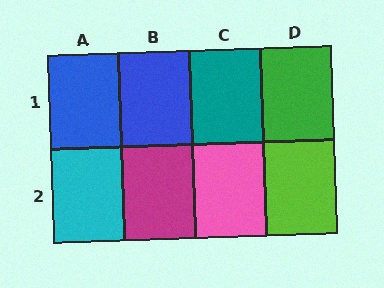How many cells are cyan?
1 cell is cyan.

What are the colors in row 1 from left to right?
Blue, blue, teal, green.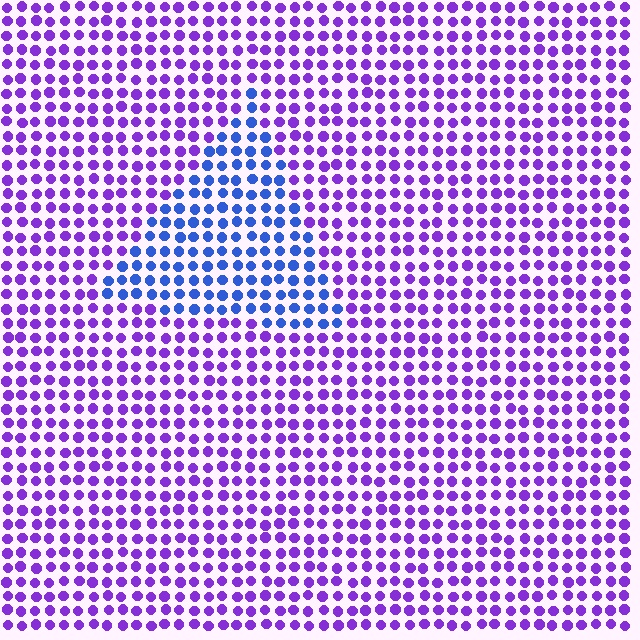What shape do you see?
I see a triangle.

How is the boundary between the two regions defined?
The boundary is defined purely by a slight shift in hue (about 48 degrees). Spacing, size, and orientation are identical on both sides.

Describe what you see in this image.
The image is filled with small purple elements in a uniform arrangement. A triangle-shaped region is visible where the elements are tinted to a slightly different hue, forming a subtle color boundary.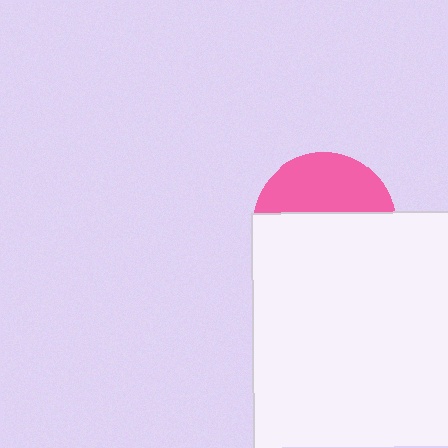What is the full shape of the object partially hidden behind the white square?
The partially hidden object is a pink circle.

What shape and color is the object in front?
The object in front is a white square.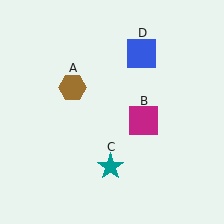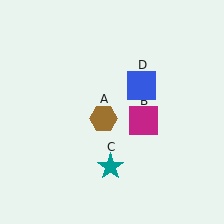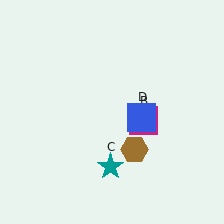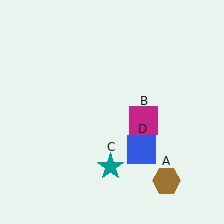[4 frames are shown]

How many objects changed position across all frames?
2 objects changed position: brown hexagon (object A), blue square (object D).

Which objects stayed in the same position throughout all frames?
Magenta square (object B) and teal star (object C) remained stationary.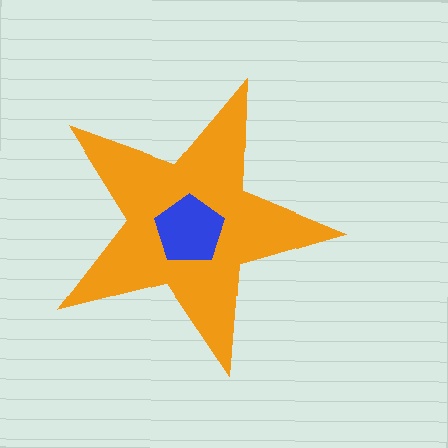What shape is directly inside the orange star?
The blue pentagon.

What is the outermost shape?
The orange star.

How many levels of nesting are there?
2.